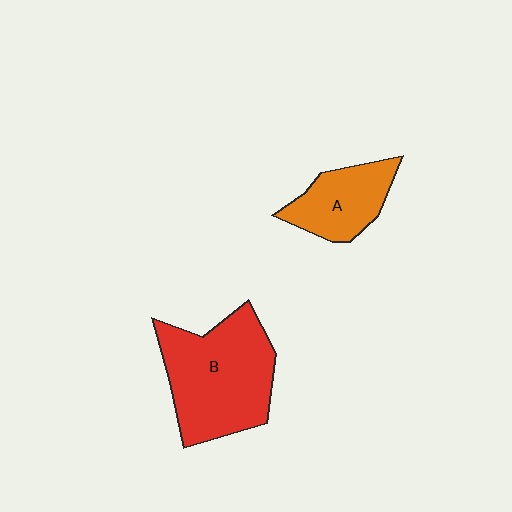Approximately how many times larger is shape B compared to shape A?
Approximately 1.9 times.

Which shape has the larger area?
Shape B (red).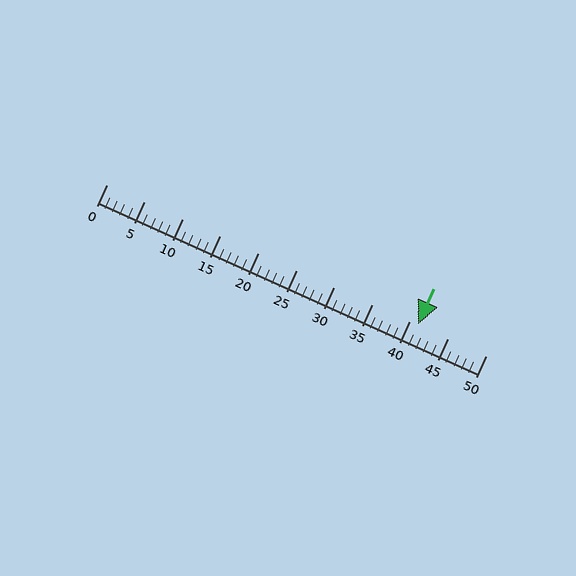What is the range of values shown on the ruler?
The ruler shows values from 0 to 50.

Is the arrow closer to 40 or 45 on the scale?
The arrow is closer to 40.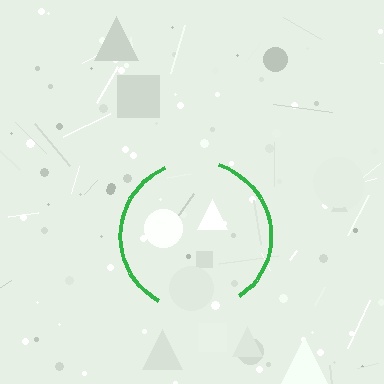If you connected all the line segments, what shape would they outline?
They would outline a circle.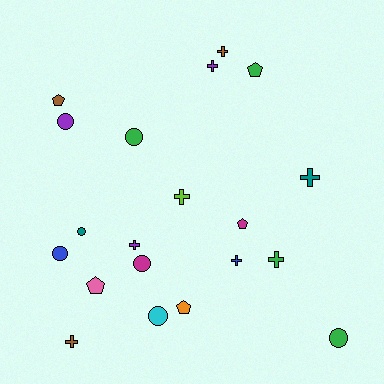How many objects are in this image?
There are 20 objects.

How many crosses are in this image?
There are 8 crosses.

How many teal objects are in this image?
There are 2 teal objects.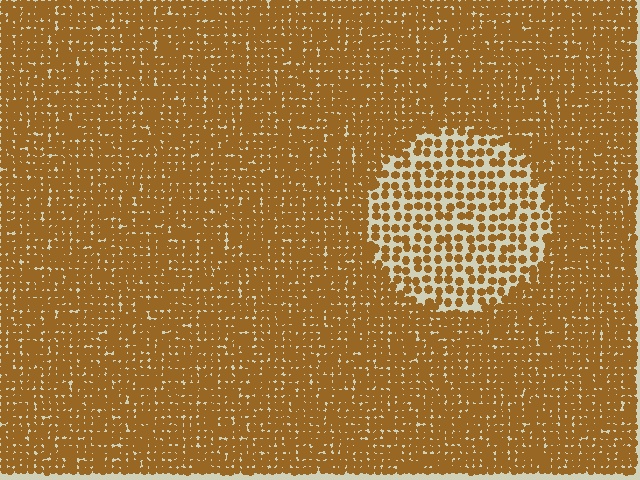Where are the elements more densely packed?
The elements are more densely packed outside the circle boundary.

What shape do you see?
I see a circle.